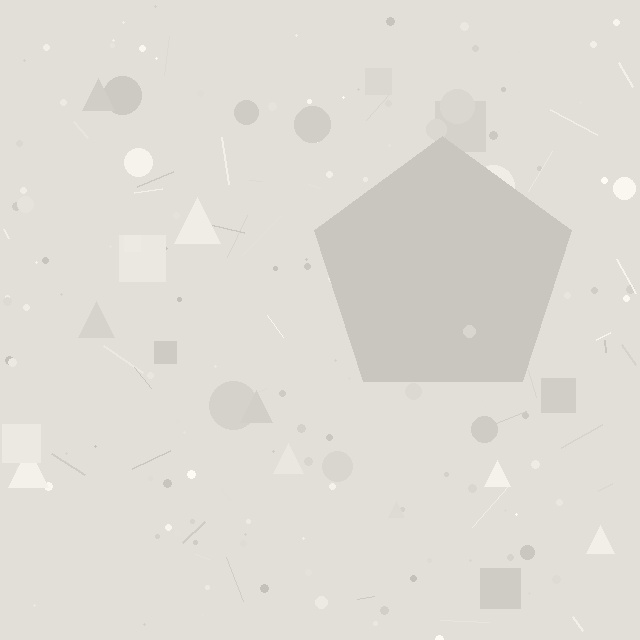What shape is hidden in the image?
A pentagon is hidden in the image.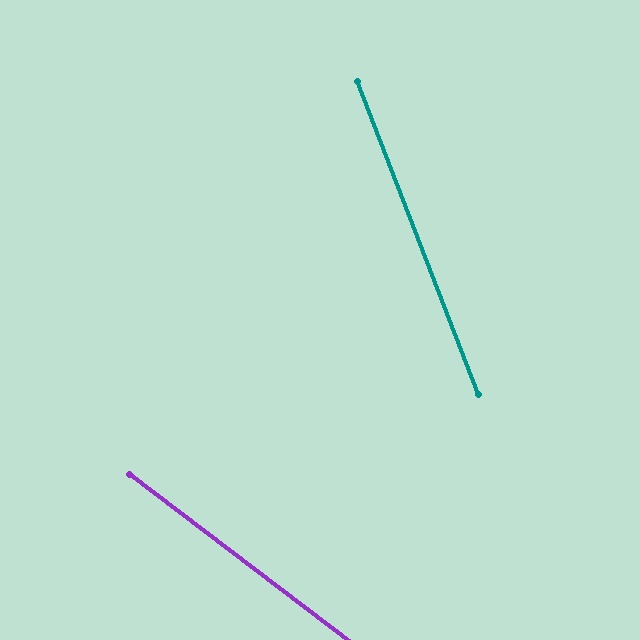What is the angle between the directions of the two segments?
Approximately 31 degrees.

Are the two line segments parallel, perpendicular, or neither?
Neither parallel nor perpendicular — they differ by about 31°.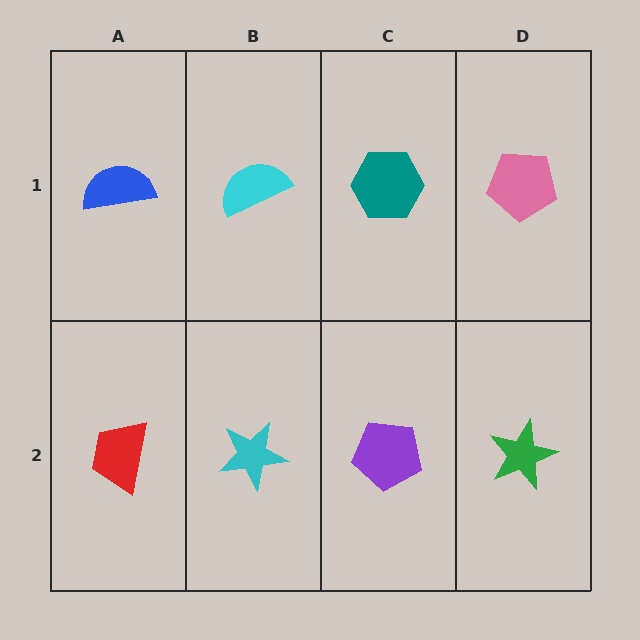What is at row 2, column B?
A cyan star.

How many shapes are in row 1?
4 shapes.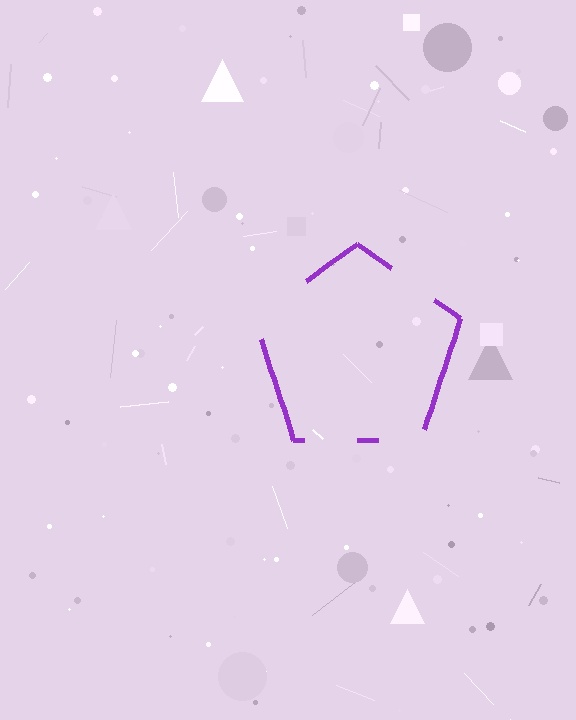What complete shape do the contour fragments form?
The contour fragments form a pentagon.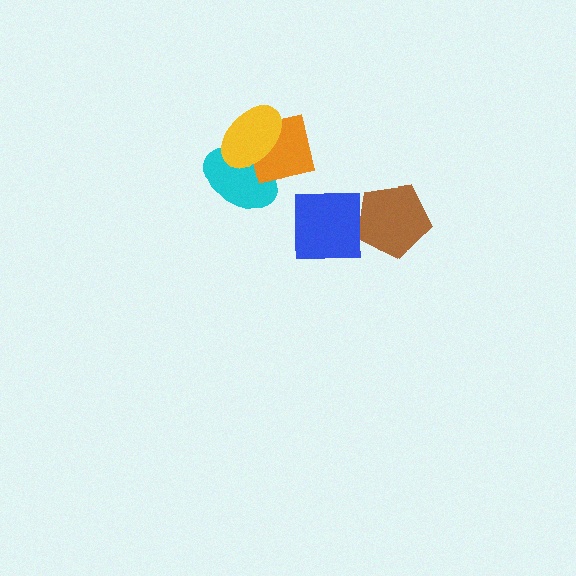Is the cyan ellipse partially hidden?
Yes, it is partially covered by another shape.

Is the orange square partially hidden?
Yes, it is partially covered by another shape.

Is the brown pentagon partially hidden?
No, no other shape covers it.